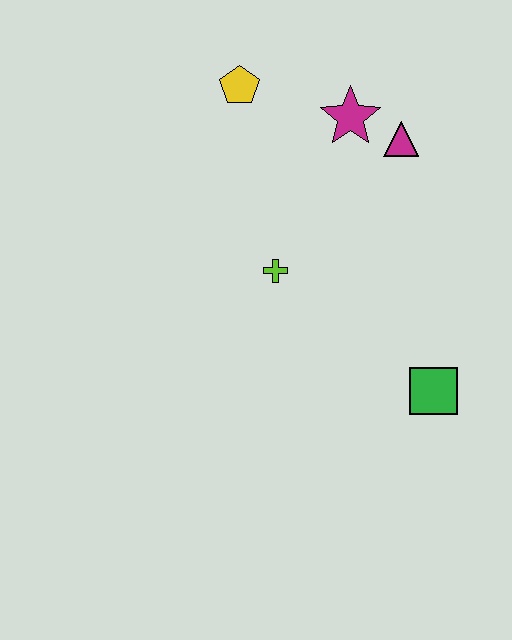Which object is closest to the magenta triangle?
The magenta star is closest to the magenta triangle.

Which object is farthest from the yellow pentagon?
The green square is farthest from the yellow pentagon.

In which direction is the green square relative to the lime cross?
The green square is to the right of the lime cross.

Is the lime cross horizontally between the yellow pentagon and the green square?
Yes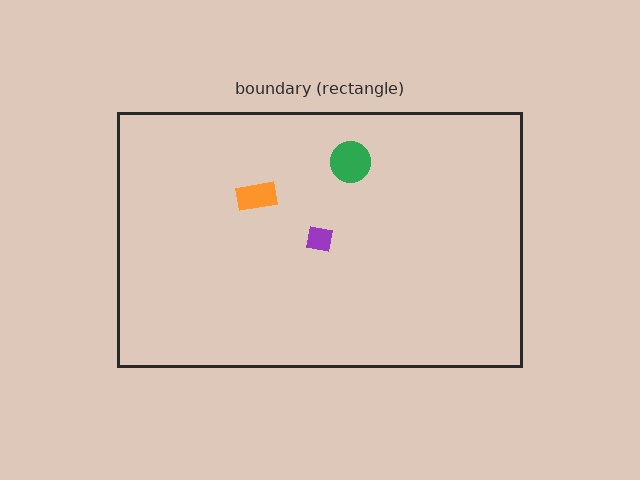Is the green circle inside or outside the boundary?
Inside.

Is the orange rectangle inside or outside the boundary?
Inside.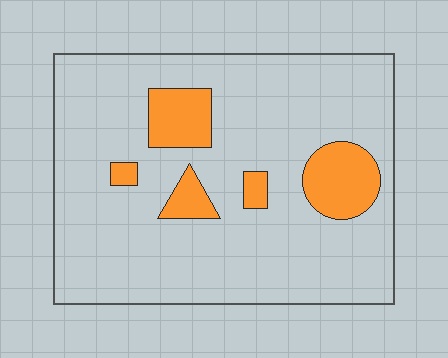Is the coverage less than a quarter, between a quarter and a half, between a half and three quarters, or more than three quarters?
Less than a quarter.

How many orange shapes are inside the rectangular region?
5.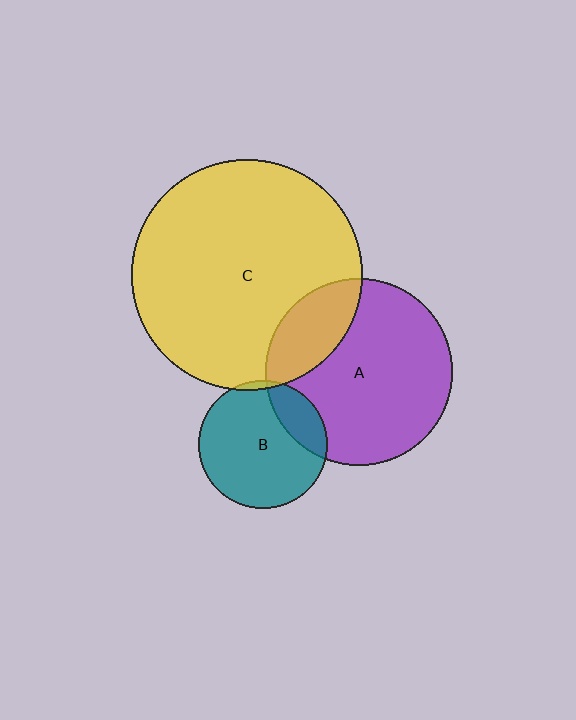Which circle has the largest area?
Circle C (yellow).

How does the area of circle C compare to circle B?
Approximately 3.2 times.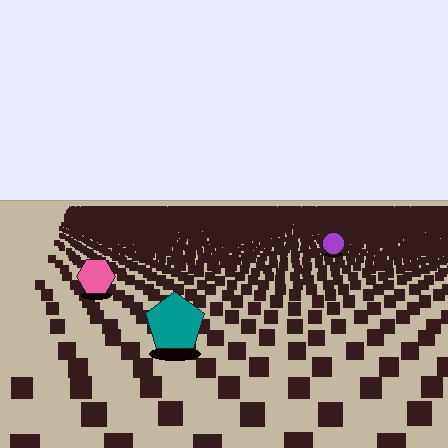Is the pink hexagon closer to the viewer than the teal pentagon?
No. The teal pentagon is closer — you can tell from the texture gradient: the ground texture is coarser near it.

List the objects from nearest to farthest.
From nearest to farthest: the teal pentagon, the pink hexagon, the purple circle.